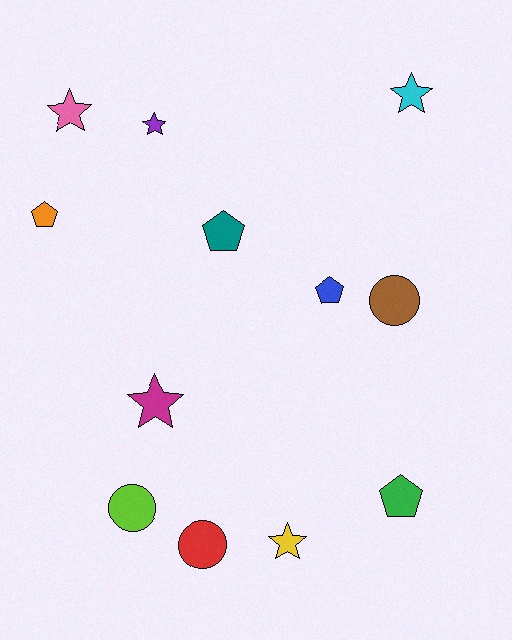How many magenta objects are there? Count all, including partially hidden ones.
There is 1 magenta object.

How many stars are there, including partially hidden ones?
There are 5 stars.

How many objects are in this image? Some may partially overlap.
There are 12 objects.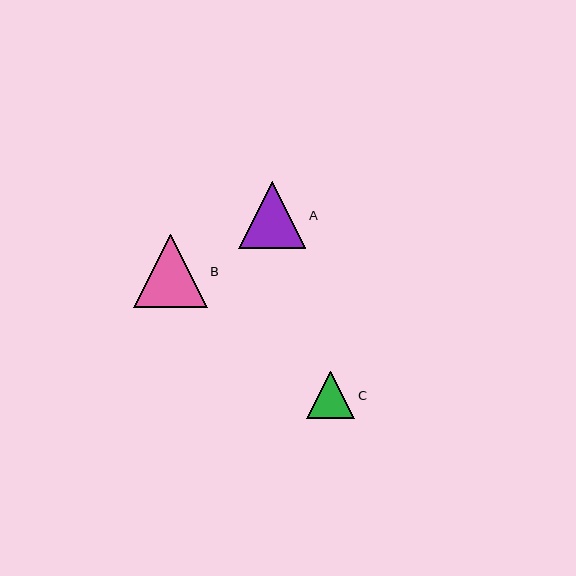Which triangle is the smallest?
Triangle C is the smallest with a size of approximately 48 pixels.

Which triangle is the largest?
Triangle B is the largest with a size of approximately 73 pixels.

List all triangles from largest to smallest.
From largest to smallest: B, A, C.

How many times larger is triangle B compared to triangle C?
Triangle B is approximately 1.5 times the size of triangle C.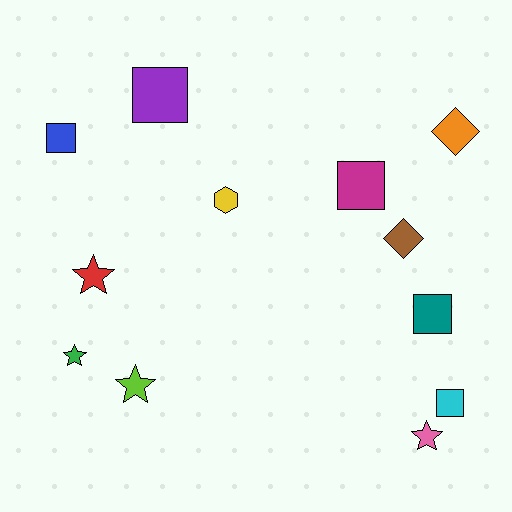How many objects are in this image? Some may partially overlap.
There are 12 objects.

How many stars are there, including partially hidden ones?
There are 4 stars.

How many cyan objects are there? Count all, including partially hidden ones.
There is 1 cyan object.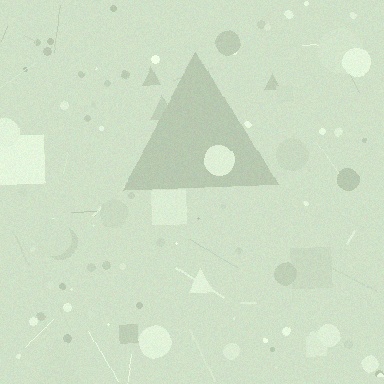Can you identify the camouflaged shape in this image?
The camouflaged shape is a triangle.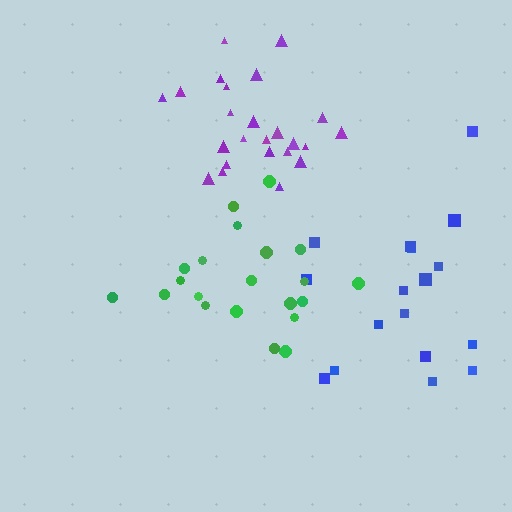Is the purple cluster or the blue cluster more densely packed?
Purple.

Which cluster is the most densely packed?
Purple.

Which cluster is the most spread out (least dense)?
Blue.